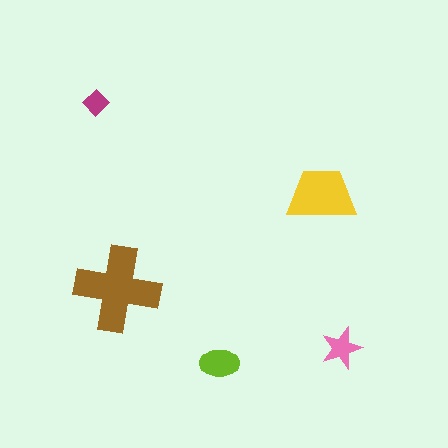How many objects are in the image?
There are 5 objects in the image.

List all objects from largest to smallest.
The brown cross, the yellow trapezoid, the lime ellipse, the pink star, the magenta diamond.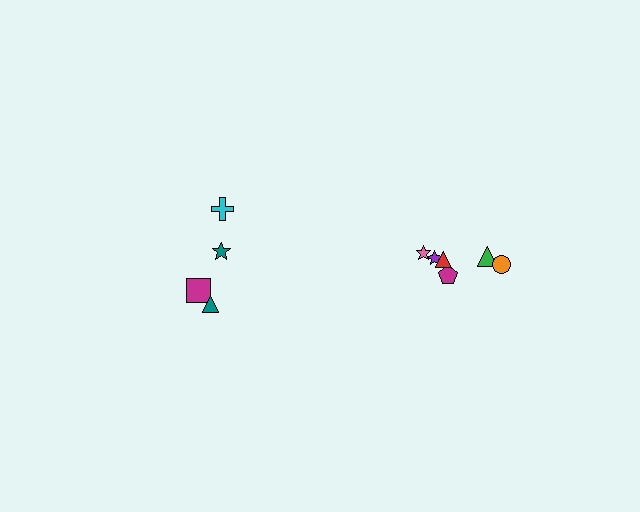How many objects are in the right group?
There are 6 objects.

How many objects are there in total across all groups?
There are 10 objects.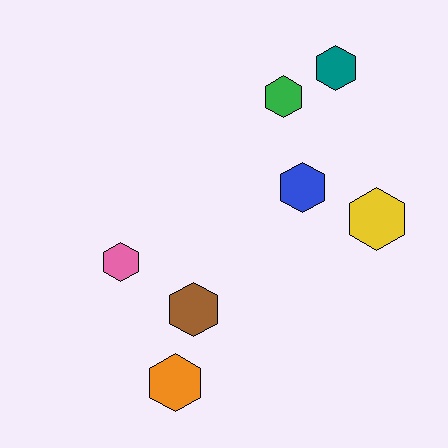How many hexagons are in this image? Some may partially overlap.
There are 7 hexagons.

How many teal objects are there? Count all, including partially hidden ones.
There is 1 teal object.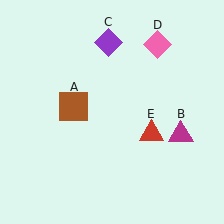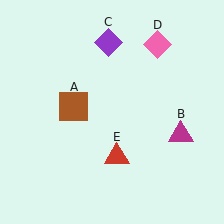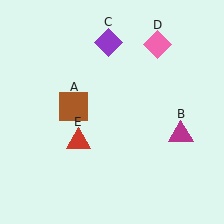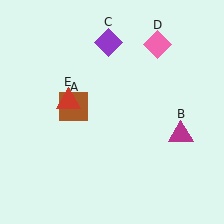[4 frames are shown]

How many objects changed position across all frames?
1 object changed position: red triangle (object E).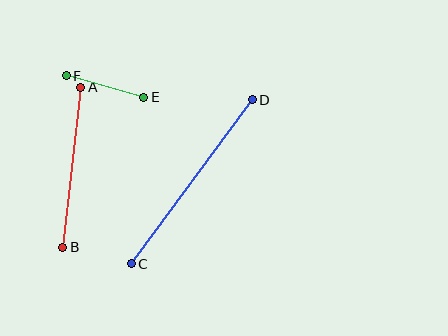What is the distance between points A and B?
The distance is approximately 161 pixels.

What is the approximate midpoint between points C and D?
The midpoint is at approximately (192, 182) pixels.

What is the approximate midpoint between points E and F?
The midpoint is at approximately (105, 87) pixels.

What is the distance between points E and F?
The distance is approximately 80 pixels.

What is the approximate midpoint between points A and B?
The midpoint is at approximately (72, 167) pixels.